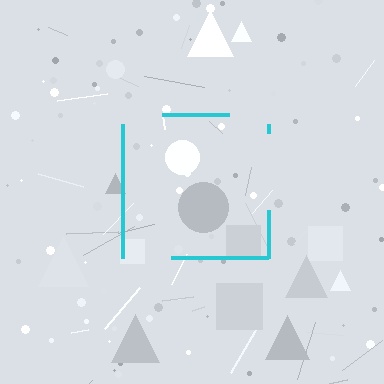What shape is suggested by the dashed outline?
The dashed outline suggests a square.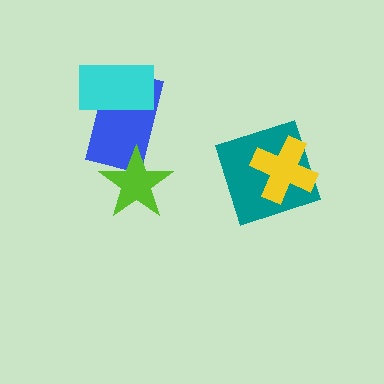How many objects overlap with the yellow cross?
1 object overlaps with the yellow cross.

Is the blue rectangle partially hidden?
Yes, it is partially covered by another shape.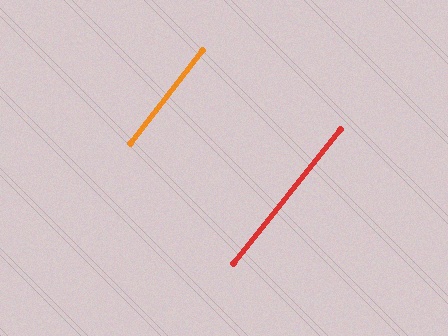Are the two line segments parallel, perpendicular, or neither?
Parallel — their directions differ by only 0.4°.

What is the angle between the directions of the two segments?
Approximately 0 degrees.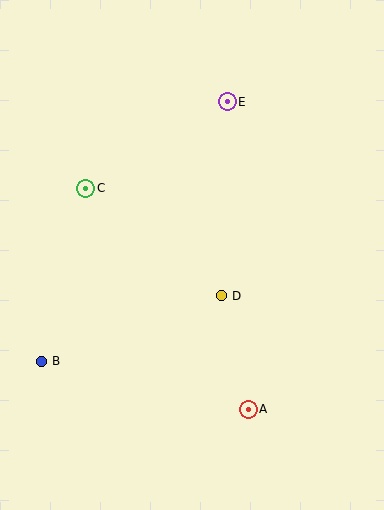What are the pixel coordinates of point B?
Point B is at (41, 361).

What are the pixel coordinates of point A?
Point A is at (248, 409).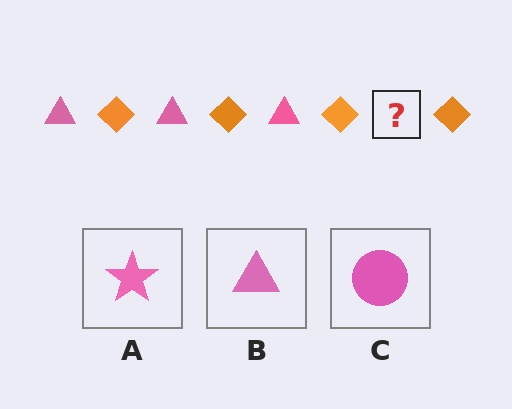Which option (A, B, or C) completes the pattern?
B.